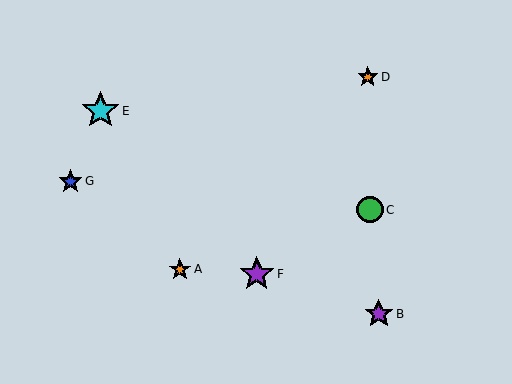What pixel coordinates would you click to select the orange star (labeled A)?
Click at (180, 269) to select the orange star A.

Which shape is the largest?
The cyan star (labeled E) is the largest.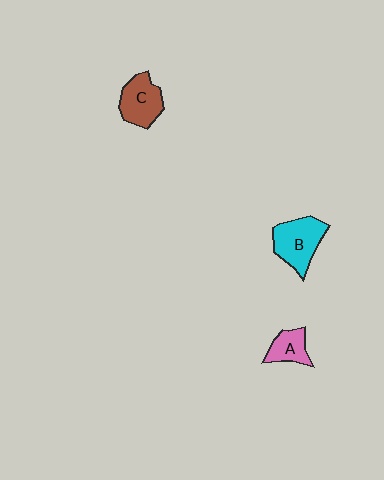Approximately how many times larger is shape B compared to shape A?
Approximately 1.7 times.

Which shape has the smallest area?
Shape A (pink).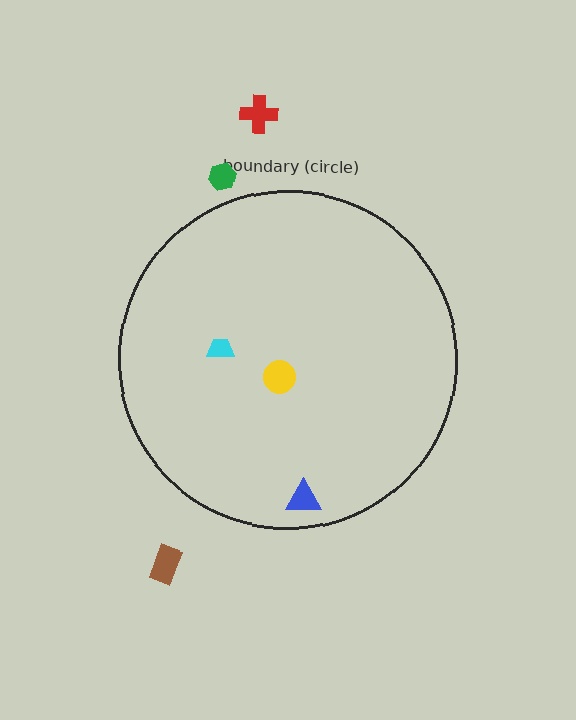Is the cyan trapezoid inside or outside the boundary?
Inside.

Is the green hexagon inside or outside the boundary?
Outside.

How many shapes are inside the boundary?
3 inside, 3 outside.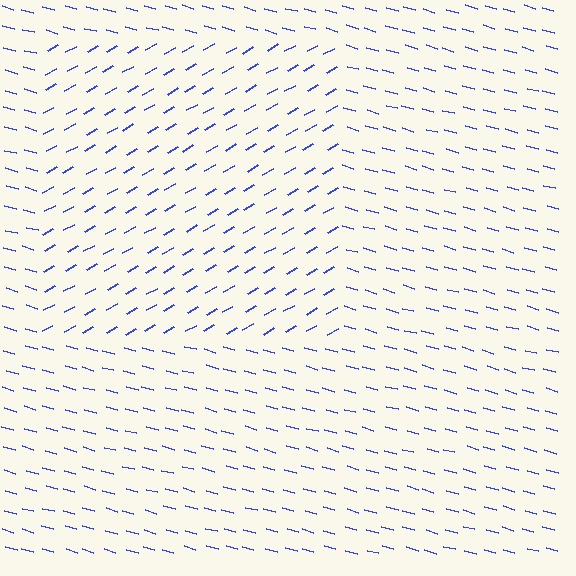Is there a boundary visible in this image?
Yes, there is a texture boundary formed by a change in line orientation.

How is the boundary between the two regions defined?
The boundary is defined purely by a change in line orientation (approximately 45 degrees difference). All lines are the same color and thickness.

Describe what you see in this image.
The image is filled with small blue line segments. A rectangle region in the image has lines oriented differently from the surrounding lines, creating a visible texture boundary.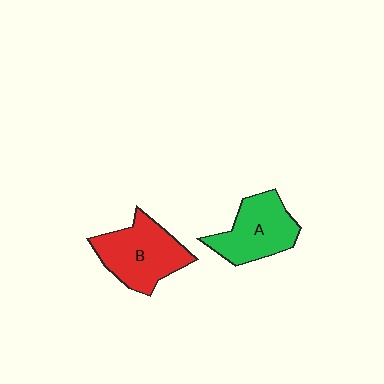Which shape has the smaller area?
Shape A (green).